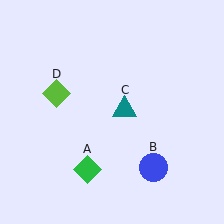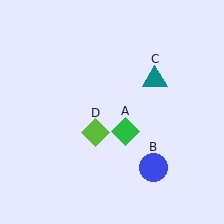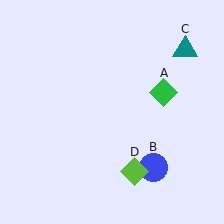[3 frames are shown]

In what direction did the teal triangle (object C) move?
The teal triangle (object C) moved up and to the right.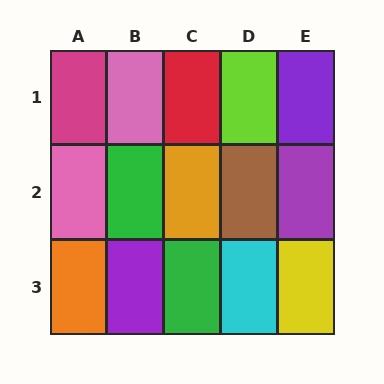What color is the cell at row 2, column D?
Brown.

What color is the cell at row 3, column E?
Yellow.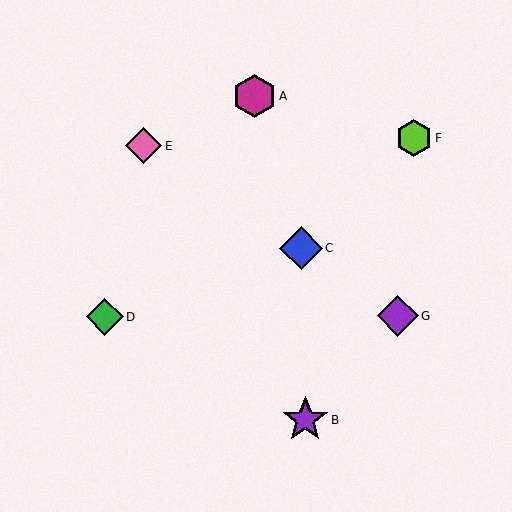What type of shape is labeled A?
Shape A is a magenta hexagon.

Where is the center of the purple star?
The center of the purple star is at (305, 420).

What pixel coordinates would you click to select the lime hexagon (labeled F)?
Click at (414, 138) to select the lime hexagon F.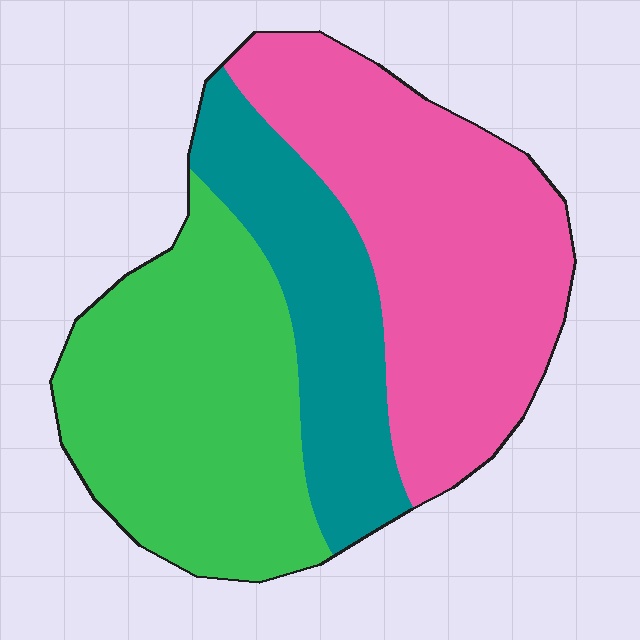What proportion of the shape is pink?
Pink takes up between a quarter and a half of the shape.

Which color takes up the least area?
Teal, at roughly 20%.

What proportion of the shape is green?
Green covers roughly 35% of the shape.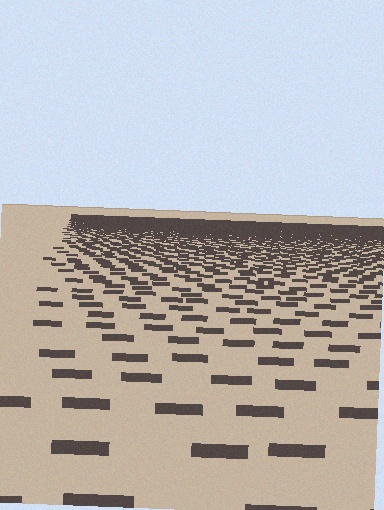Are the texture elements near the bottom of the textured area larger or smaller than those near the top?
Larger. Near the bottom, elements are closer to the viewer and appear at a bigger on-screen size.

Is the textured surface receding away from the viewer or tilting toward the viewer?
The surface is receding away from the viewer. Texture elements get smaller and denser toward the top.